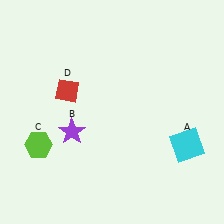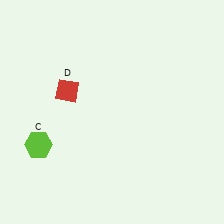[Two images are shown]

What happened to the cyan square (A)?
The cyan square (A) was removed in Image 2. It was in the bottom-right area of Image 1.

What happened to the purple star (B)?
The purple star (B) was removed in Image 2. It was in the bottom-left area of Image 1.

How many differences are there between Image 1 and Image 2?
There are 2 differences between the two images.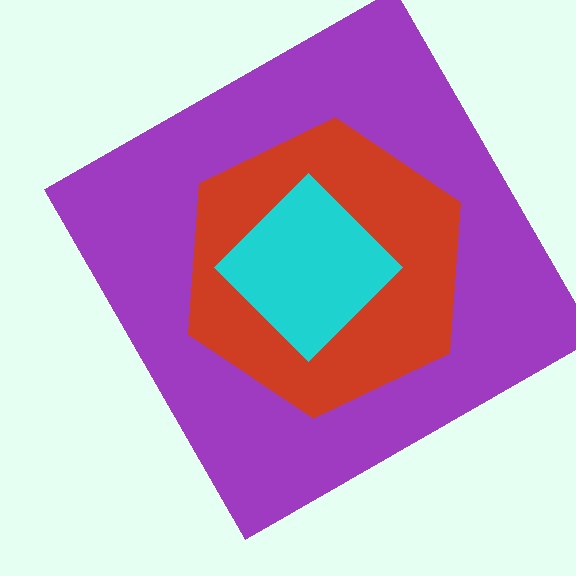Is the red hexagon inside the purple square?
Yes.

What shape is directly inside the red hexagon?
The cyan diamond.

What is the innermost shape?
The cyan diamond.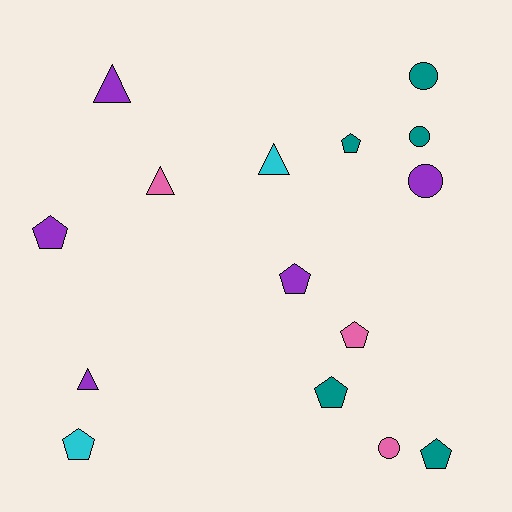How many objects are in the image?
There are 15 objects.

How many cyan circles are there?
There are no cyan circles.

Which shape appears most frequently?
Pentagon, with 7 objects.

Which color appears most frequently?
Teal, with 5 objects.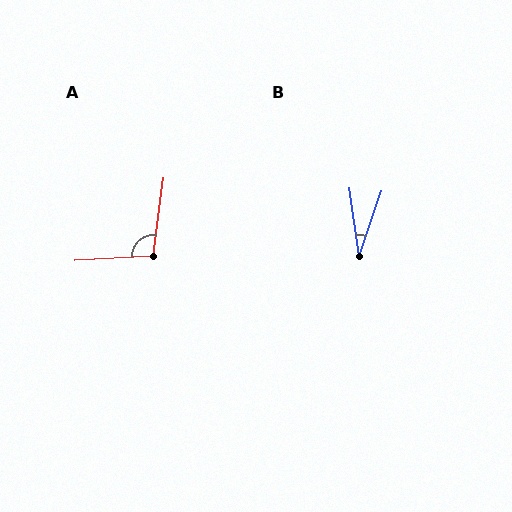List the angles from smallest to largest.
B (27°), A (101°).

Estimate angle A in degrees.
Approximately 101 degrees.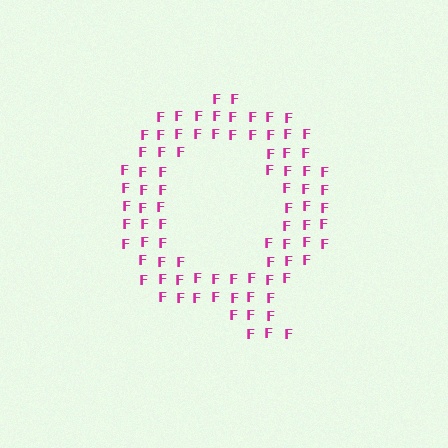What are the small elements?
The small elements are letter F's.